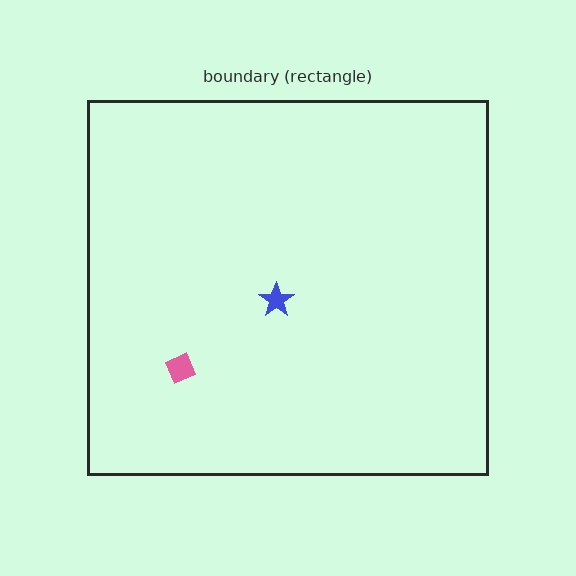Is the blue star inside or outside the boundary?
Inside.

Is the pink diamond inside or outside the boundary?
Inside.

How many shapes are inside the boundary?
2 inside, 0 outside.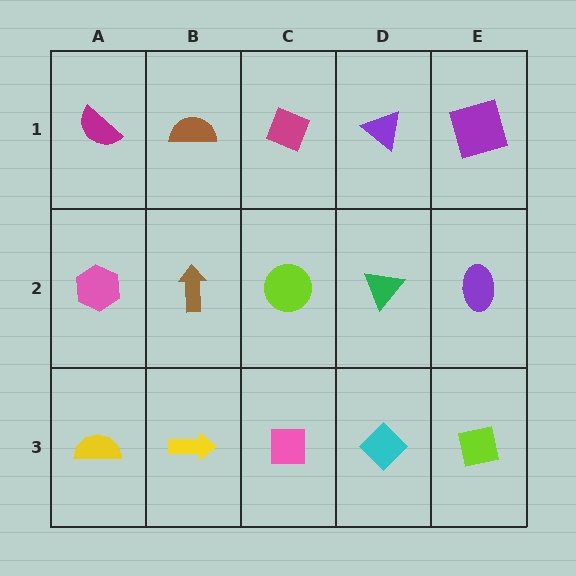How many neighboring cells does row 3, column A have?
2.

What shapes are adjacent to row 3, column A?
A pink hexagon (row 2, column A), a yellow arrow (row 3, column B).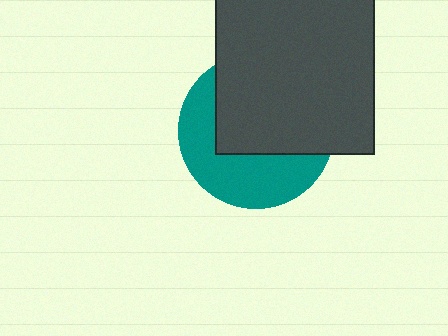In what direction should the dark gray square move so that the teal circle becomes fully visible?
The dark gray square should move up. That is the shortest direction to clear the overlap and leave the teal circle fully visible.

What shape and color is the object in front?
The object in front is a dark gray square.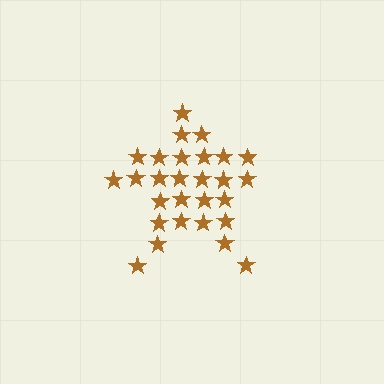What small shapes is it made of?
It is made of small stars.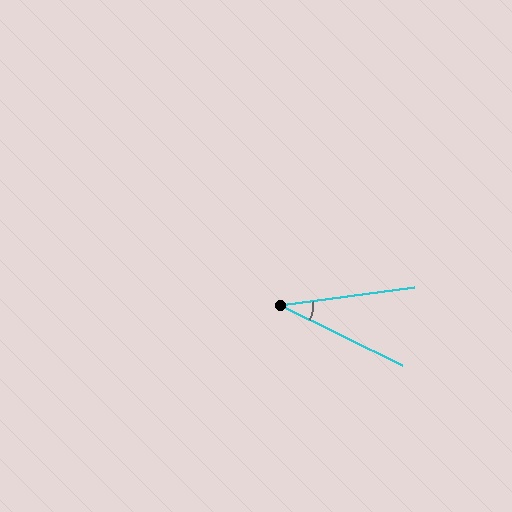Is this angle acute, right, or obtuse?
It is acute.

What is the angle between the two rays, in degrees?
Approximately 34 degrees.